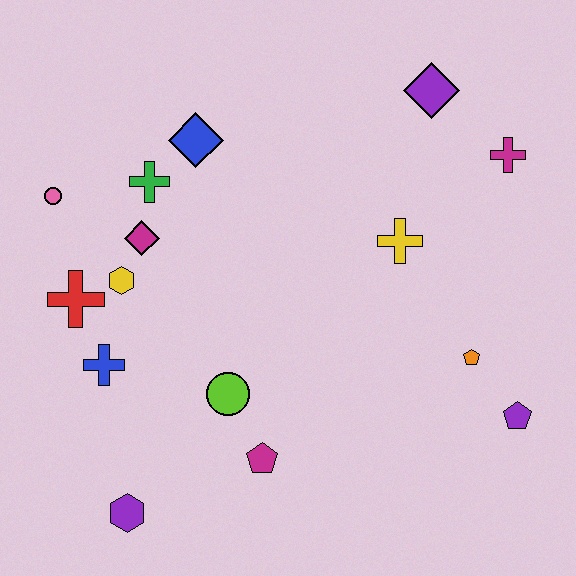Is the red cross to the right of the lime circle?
No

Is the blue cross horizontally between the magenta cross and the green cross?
No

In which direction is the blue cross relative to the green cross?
The blue cross is below the green cross.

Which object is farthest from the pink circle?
The purple pentagon is farthest from the pink circle.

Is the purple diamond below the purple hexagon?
No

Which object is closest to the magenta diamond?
The yellow hexagon is closest to the magenta diamond.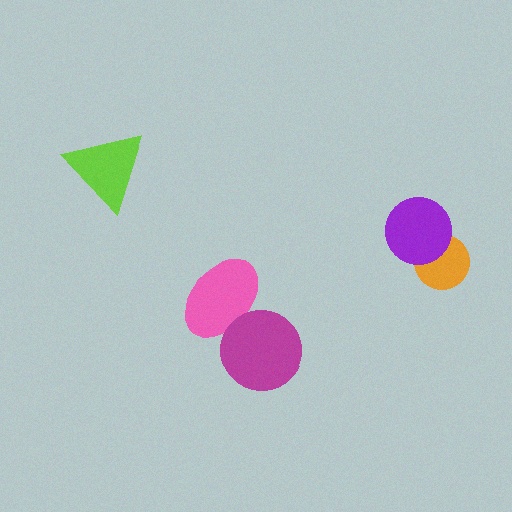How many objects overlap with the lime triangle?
0 objects overlap with the lime triangle.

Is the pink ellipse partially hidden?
Yes, it is partially covered by another shape.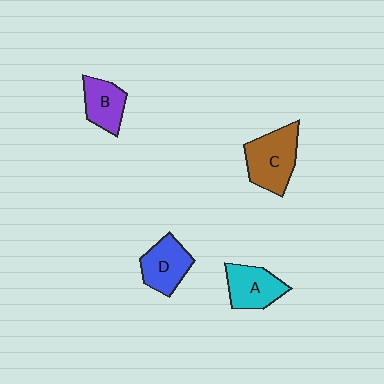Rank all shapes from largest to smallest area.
From largest to smallest: C (brown), D (blue), A (cyan), B (purple).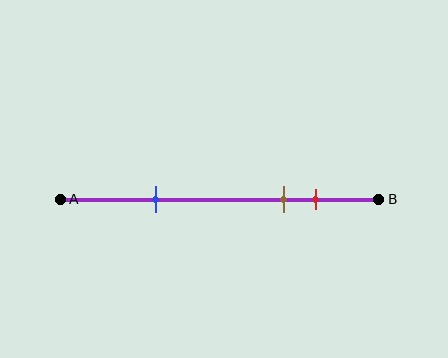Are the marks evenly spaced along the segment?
No, the marks are not evenly spaced.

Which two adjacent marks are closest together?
The brown and red marks are the closest adjacent pair.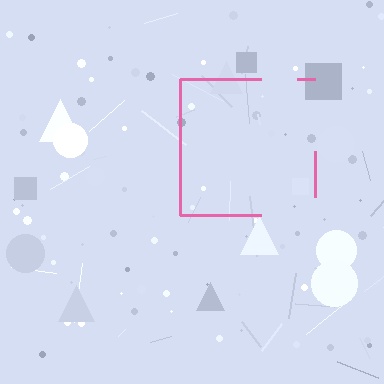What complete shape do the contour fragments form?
The contour fragments form a square.